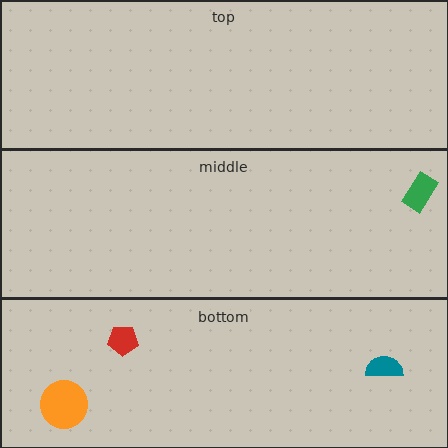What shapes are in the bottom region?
The teal semicircle, the orange circle, the red pentagon.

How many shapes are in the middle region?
1.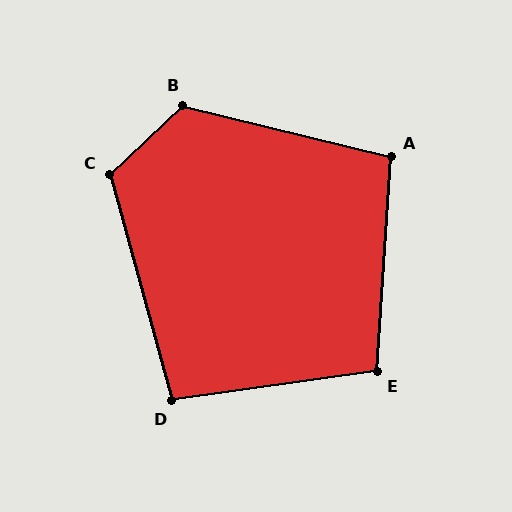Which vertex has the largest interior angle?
B, at approximately 123 degrees.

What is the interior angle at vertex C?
Approximately 118 degrees (obtuse).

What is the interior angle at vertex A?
Approximately 100 degrees (obtuse).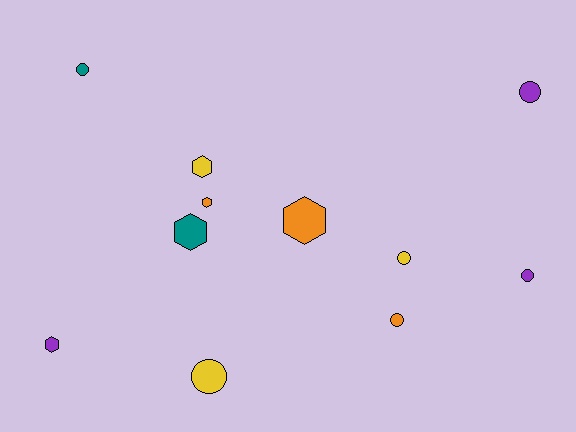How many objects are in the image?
There are 11 objects.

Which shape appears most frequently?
Circle, with 6 objects.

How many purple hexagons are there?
There is 1 purple hexagon.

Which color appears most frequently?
Purple, with 3 objects.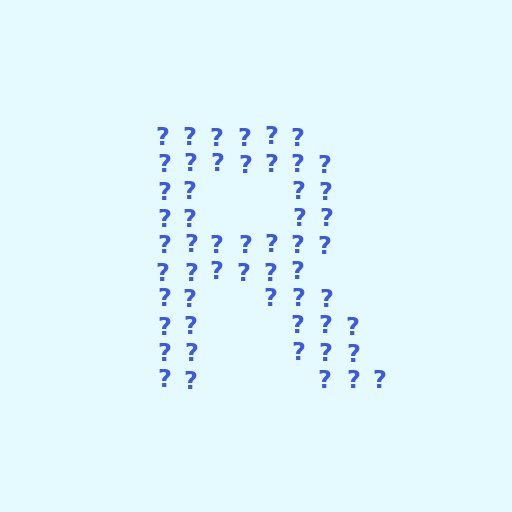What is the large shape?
The large shape is the letter R.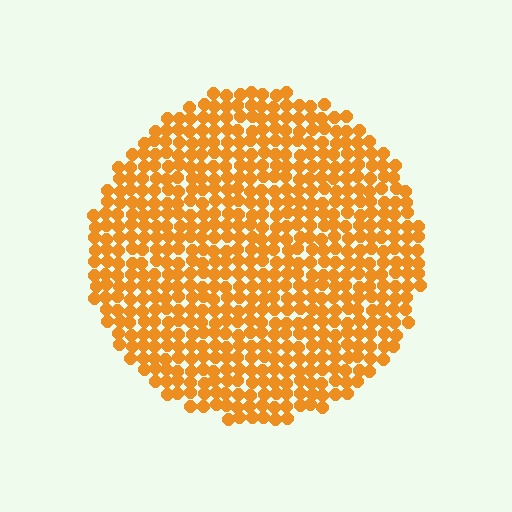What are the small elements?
The small elements are circles.